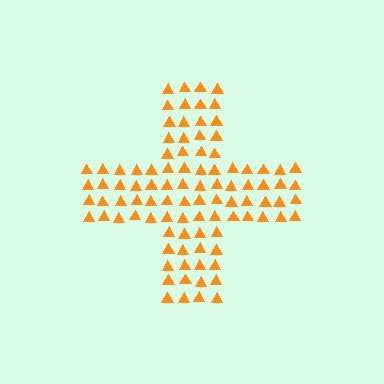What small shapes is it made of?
It is made of small triangles.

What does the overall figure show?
The overall figure shows a cross.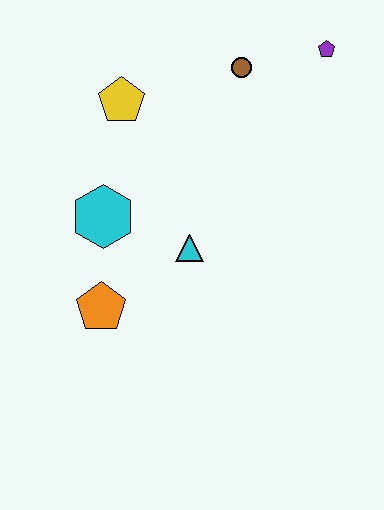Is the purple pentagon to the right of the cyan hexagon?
Yes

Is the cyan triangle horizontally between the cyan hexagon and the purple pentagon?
Yes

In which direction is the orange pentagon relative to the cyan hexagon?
The orange pentagon is below the cyan hexagon.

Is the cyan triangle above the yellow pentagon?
No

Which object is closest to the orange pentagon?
The cyan hexagon is closest to the orange pentagon.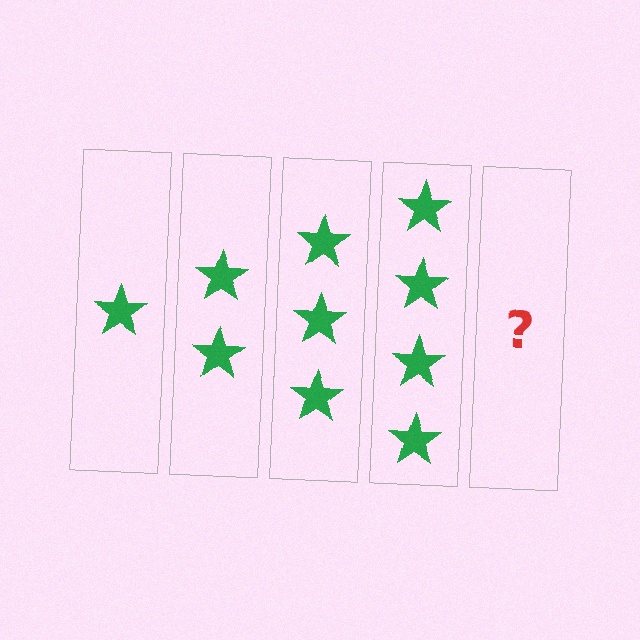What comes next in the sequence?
The next element should be 5 stars.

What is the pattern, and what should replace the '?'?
The pattern is that each step adds one more star. The '?' should be 5 stars.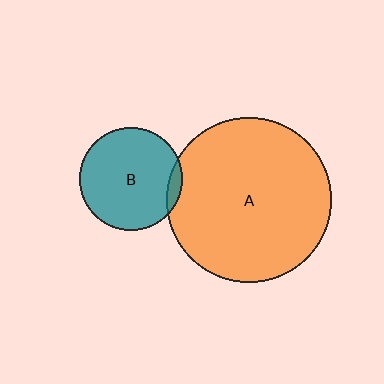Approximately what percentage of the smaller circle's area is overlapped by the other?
Approximately 5%.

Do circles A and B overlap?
Yes.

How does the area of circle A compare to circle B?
Approximately 2.6 times.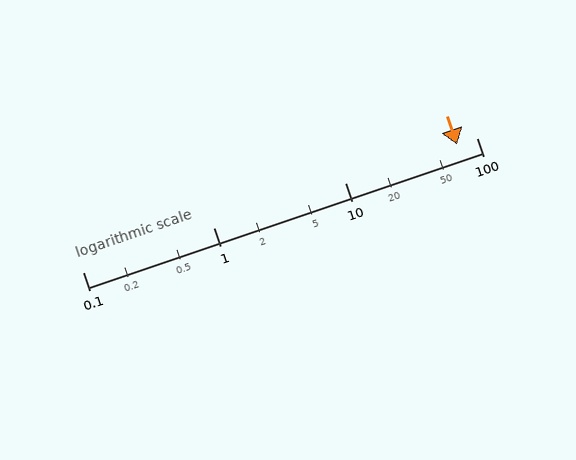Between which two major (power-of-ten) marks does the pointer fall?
The pointer is between 10 and 100.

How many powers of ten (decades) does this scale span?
The scale spans 3 decades, from 0.1 to 100.